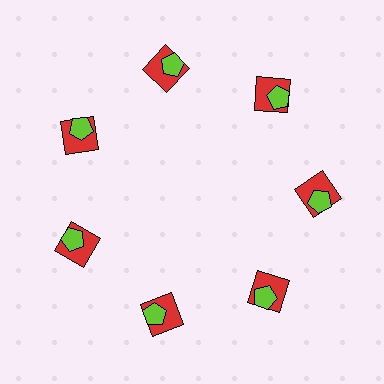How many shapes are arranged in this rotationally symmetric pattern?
There are 14 shapes, arranged in 7 groups of 2.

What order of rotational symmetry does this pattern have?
This pattern has 7-fold rotational symmetry.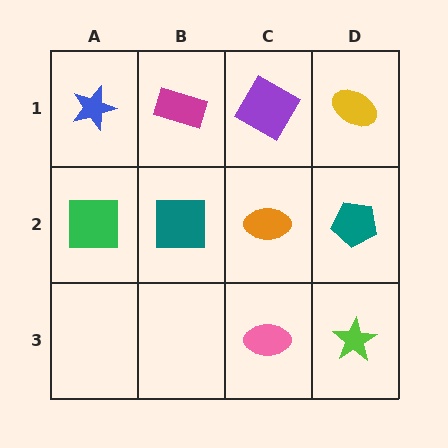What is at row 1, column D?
A yellow ellipse.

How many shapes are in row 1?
4 shapes.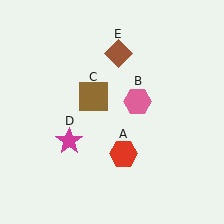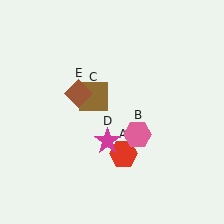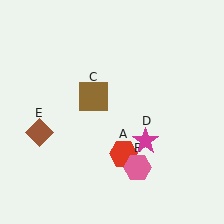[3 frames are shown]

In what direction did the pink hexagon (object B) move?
The pink hexagon (object B) moved down.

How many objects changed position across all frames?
3 objects changed position: pink hexagon (object B), magenta star (object D), brown diamond (object E).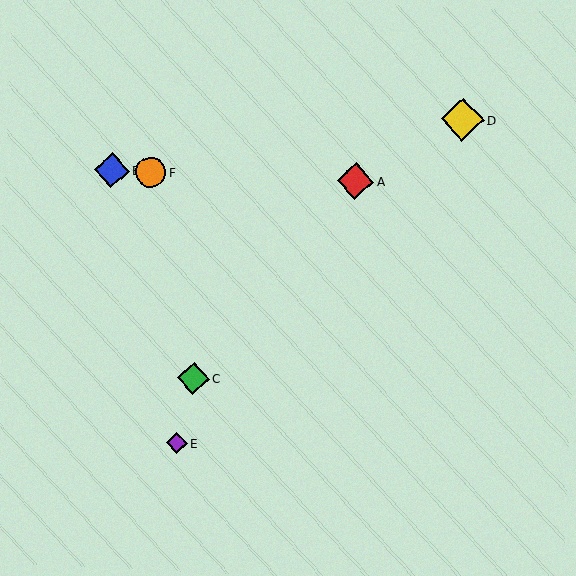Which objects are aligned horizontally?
Objects A, B, F are aligned horizontally.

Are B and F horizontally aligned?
Yes, both are at y≈170.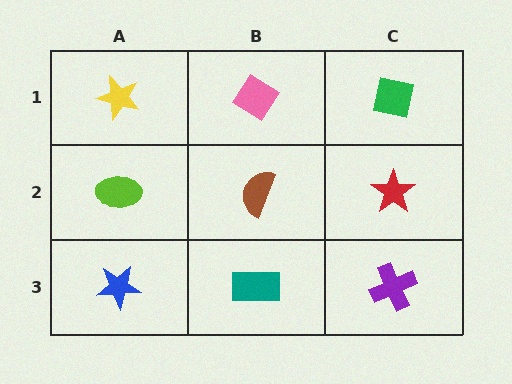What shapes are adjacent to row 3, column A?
A lime ellipse (row 2, column A), a teal rectangle (row 3, column B).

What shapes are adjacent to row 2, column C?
A green square (row 1, column C), a purple cross (row 3, column C), a brown semicircle (row 2, column B).